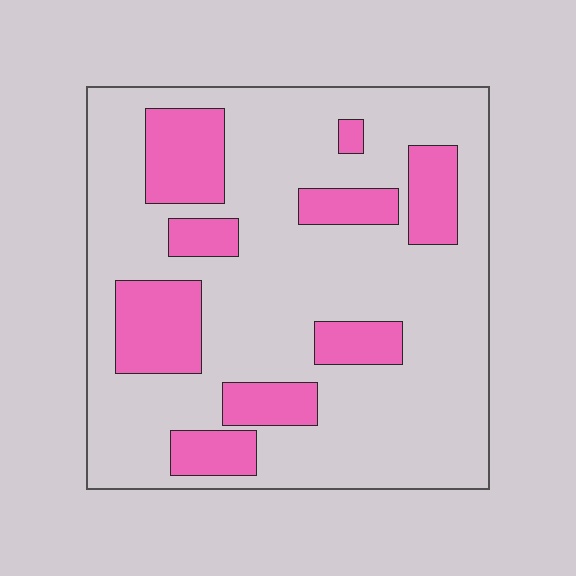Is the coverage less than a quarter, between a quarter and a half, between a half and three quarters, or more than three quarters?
Less than a quarter.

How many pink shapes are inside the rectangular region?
9.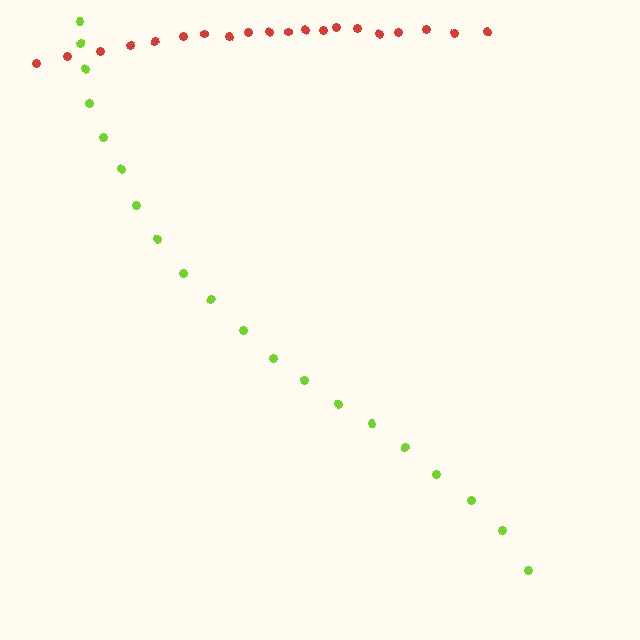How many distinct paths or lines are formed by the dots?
There are 2 distinct paths.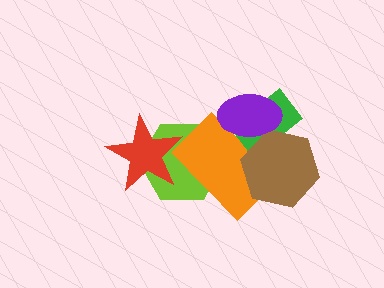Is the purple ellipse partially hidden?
No, no other shape covers it.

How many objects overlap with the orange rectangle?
4 objects overlap with the orange rectangle.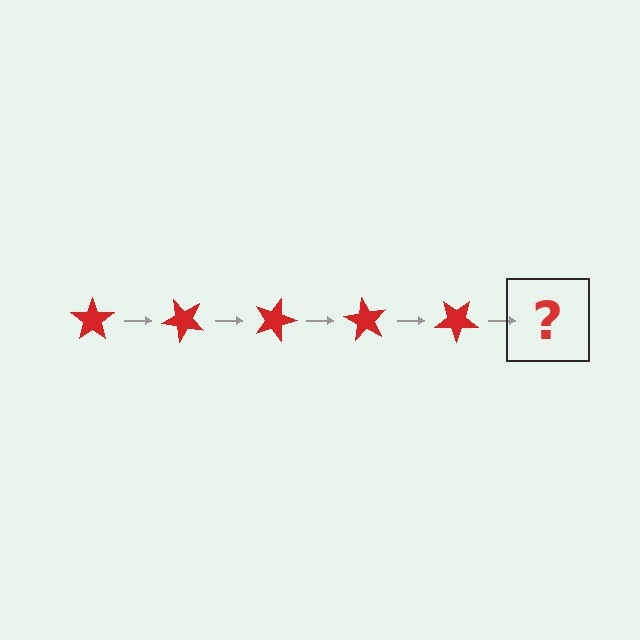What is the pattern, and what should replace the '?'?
The pattern is that the star rotates 45 degrees each step. The '?' should be a red star rotated 225 degrees.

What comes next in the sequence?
The next element should be a red star rotated 225 degrees.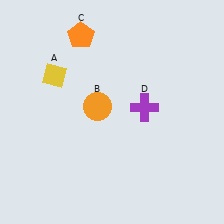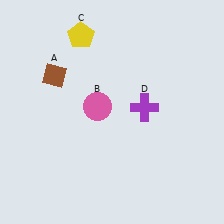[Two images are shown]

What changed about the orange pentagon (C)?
In Image 1, C is orange. In Image 2, it changed to yellow.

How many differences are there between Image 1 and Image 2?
There are 3 differences between the two images.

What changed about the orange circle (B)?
In Image 1, B is orange. In Image 2, it changed to pink.